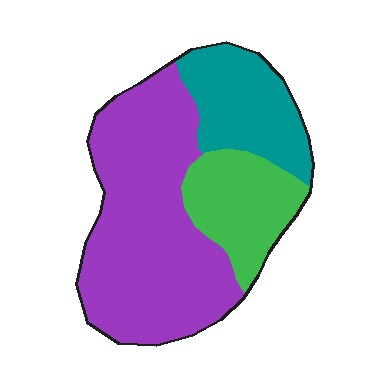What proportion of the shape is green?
Green covers 21% of the shape.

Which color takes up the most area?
Purple, at roughly 55%.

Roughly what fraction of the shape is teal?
Teal covers roughly 20% of the shape.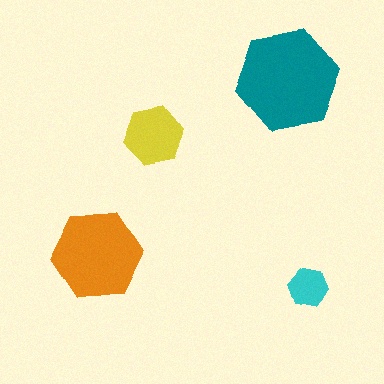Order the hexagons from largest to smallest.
the teal one, the orange one, the yellow one, the cyan one.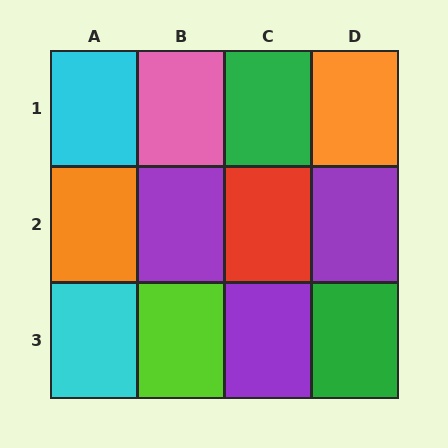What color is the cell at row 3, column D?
Green.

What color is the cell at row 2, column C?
Red.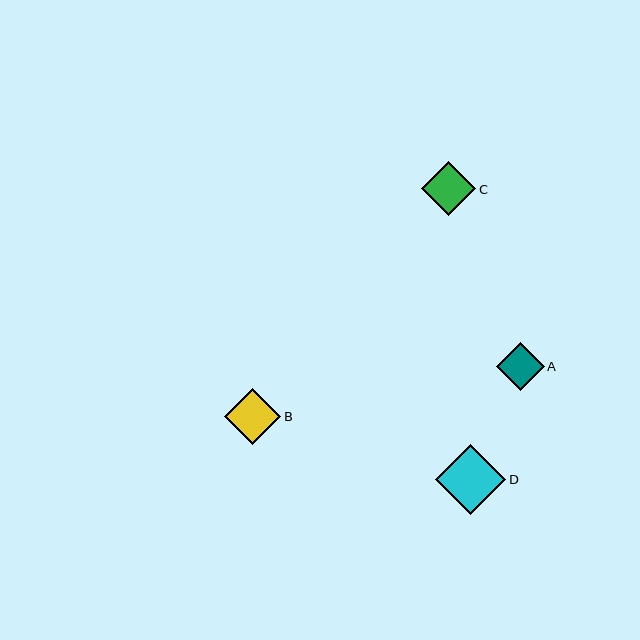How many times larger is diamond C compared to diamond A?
Diamond C is approximately 1.1 times the size of diamond A.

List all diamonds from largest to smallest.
From largest to smallest: D, B, C, A.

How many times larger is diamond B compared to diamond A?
Diamond B is approximately 1.2 times the size of diamond A.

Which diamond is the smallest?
Diamond A is the smallest with a size of approximately 47 pixels.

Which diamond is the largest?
Diamond D is the largest with a size of approximately 70 pixels.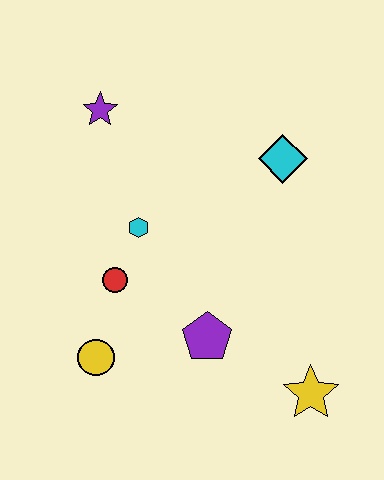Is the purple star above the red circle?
Yes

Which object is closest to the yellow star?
The purple pentagon is closest to the yellow star.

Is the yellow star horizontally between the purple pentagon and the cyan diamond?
No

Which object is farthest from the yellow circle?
The cyan diamond is farthest from the yellow circle.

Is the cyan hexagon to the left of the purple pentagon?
Yes